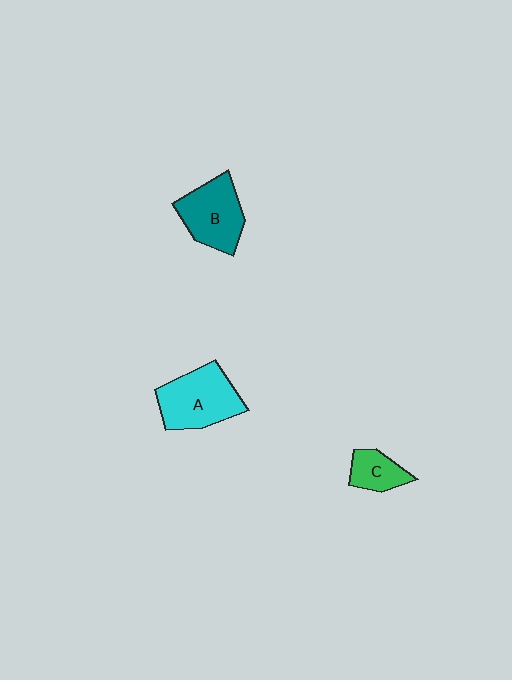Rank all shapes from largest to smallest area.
From largest to smallest: A (cyan), B (teal), C (green).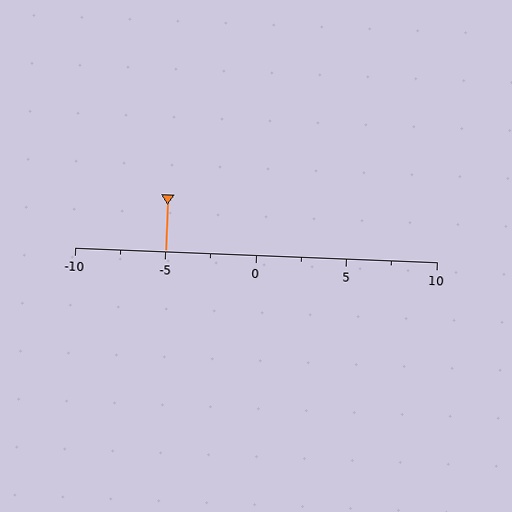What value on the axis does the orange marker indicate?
The marker indicates approximately -5.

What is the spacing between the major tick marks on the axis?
The major ticks are spaced 5 apart.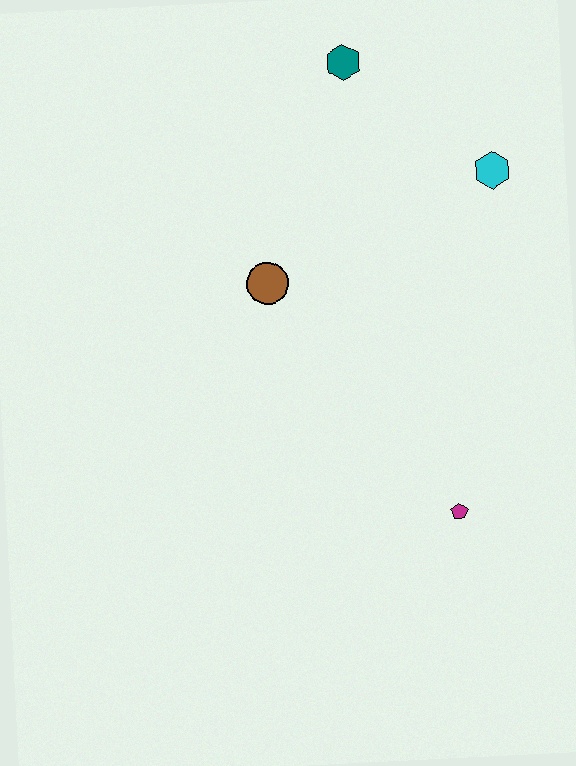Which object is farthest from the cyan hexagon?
The magenta pentagon is farthest from the cyan hexagon.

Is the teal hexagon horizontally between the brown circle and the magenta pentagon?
Yes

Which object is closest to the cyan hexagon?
The teal hexagon is closest to the cyan hexagon.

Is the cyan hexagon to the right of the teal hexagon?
Yes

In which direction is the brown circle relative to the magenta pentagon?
The brown circle is above the magenta pentagon.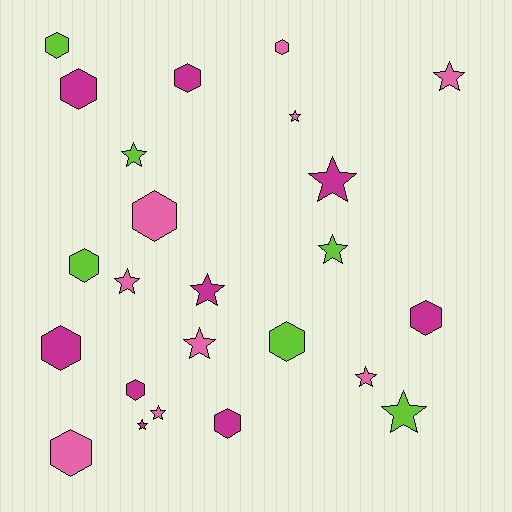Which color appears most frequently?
Pink, with 9 objects.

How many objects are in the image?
There are 24 objects.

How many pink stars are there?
There are 6 pink stars.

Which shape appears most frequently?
Hexagon, with 12 objects.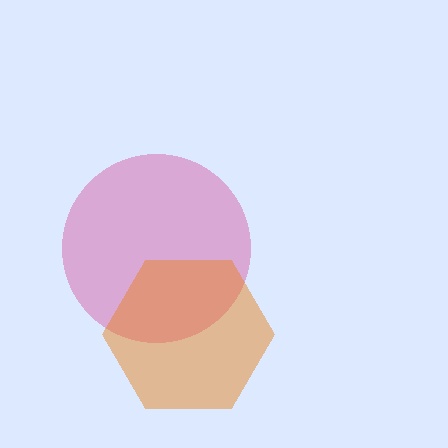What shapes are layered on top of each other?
The layered shapes are: a pink circle, an orange hexagon.